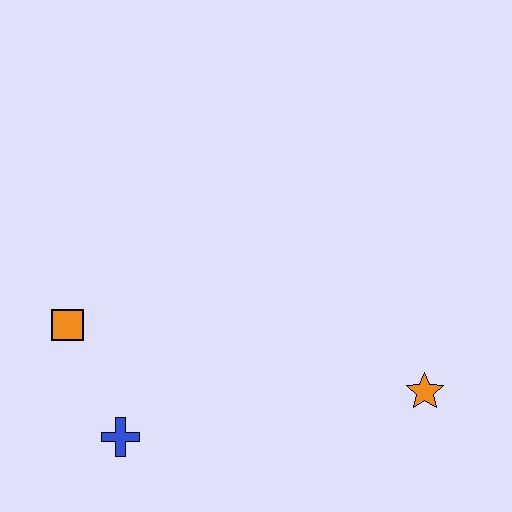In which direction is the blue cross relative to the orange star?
The blue cross is to the left of the orange star.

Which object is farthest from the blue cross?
The orange star is farthest from the blue cross.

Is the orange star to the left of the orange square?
No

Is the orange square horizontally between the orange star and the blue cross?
No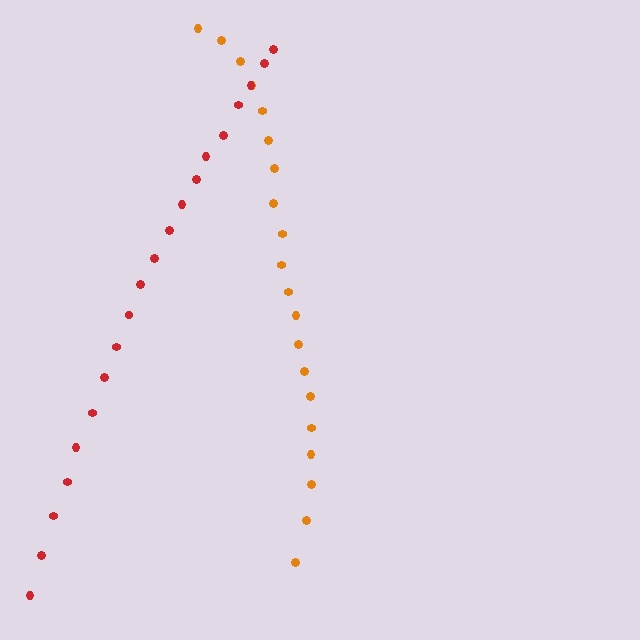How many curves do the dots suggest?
There are 2 distinct paths.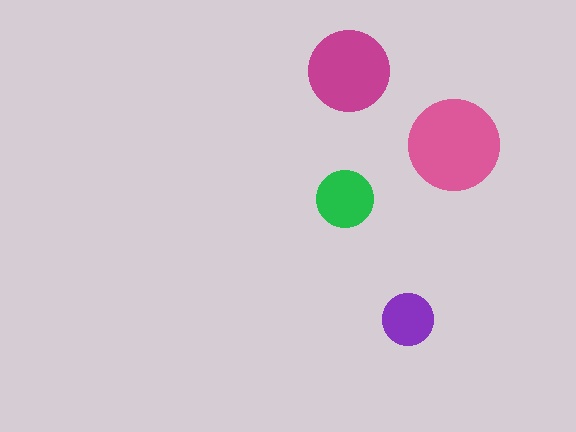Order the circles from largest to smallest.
the pink one, the magenta one, the green one, the purple one.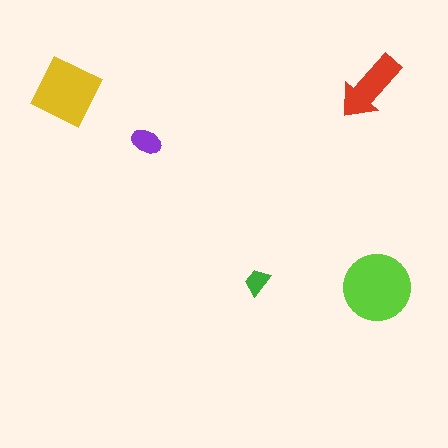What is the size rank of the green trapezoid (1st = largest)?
5th.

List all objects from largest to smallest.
The lime circle, the yellow square, the red arrow, the purple ellipse, the green trapezoid.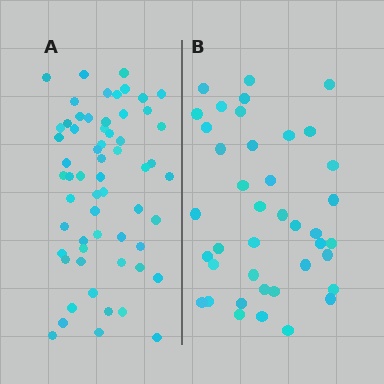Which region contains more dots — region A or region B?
Region A (the left region) has more dots.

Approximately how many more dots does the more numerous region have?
Region A has approximately 20 more dots than region B.